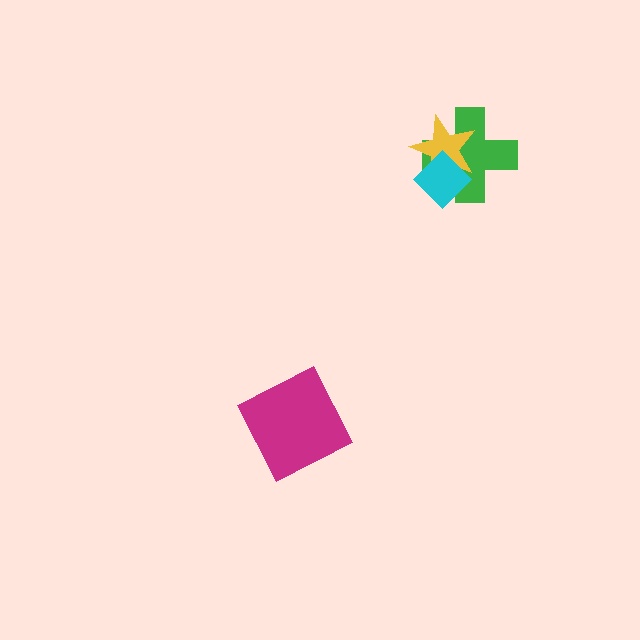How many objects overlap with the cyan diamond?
2 objects overlap with the cyan diamond.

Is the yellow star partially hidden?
Yes, it is partially covered by another shape.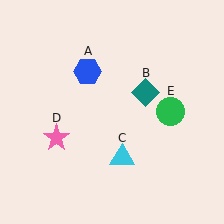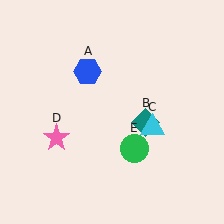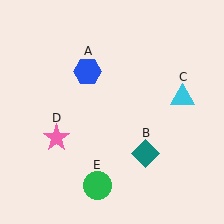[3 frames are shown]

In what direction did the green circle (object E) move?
The green circle (object E) moved down and to the left.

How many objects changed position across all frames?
3 objects changed position: teal diamond (object B), cyan triangle (object C), green circle (object E).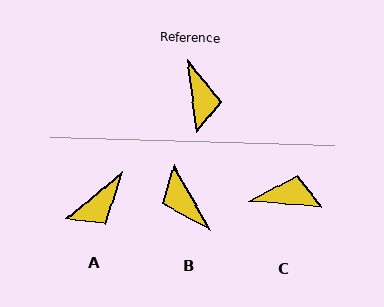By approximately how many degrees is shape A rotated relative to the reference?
Approximately 57 degrees clockwise.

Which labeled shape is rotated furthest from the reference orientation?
B, about 157 degrees away.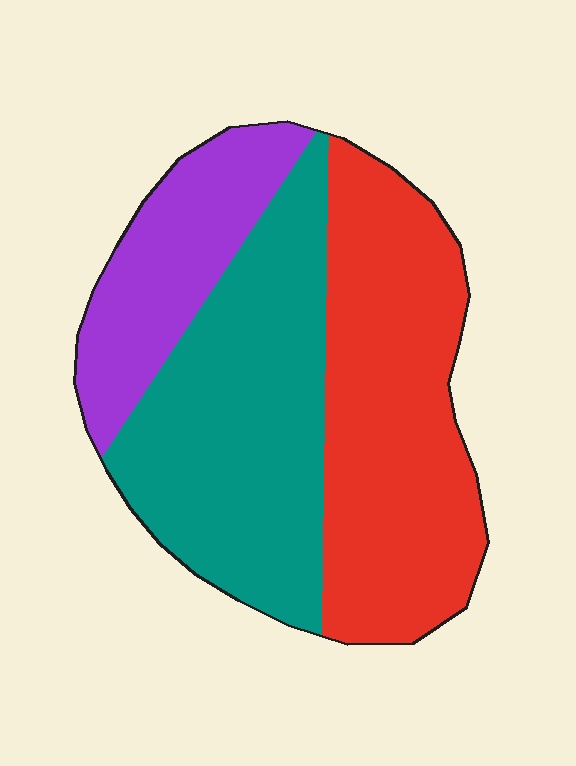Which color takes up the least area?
Purple, at roughly 20%.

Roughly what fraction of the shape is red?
Red covers about 40% of the shape.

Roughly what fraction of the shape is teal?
Teal takes up about two fifths (2/5) of the shape.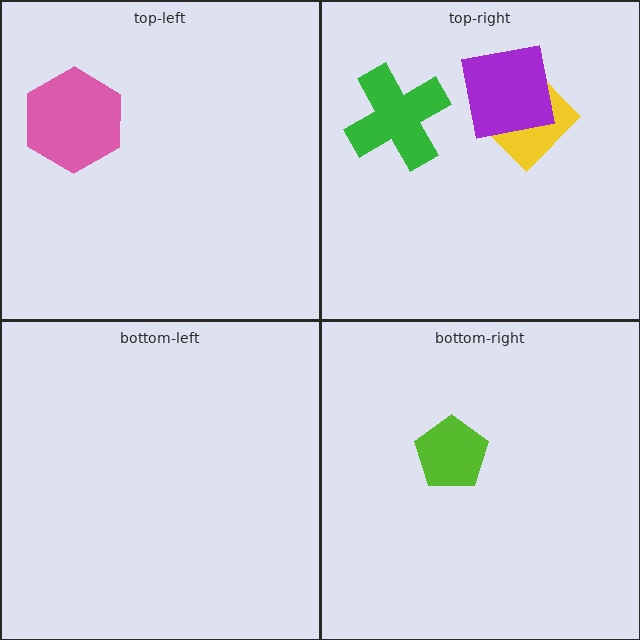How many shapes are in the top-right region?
3.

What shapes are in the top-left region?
The pink hexagon.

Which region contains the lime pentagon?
The bottom-right region.